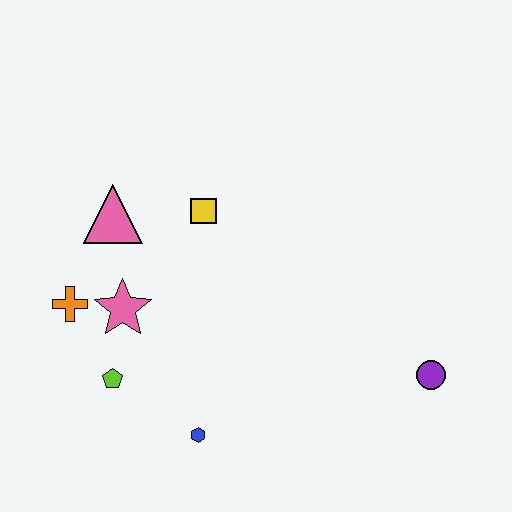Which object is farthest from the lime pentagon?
The purple circle is farthest from the lime pentagon.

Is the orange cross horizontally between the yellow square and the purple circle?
No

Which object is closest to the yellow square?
The pink triangle is closest to the yellow square.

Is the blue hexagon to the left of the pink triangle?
No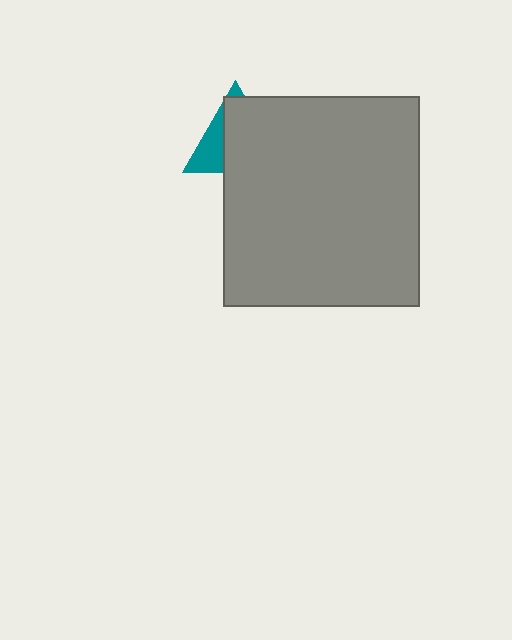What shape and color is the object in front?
The object in front is a gray rectangle.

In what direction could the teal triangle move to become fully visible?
The teal triangle could move toward the upper-left. That would shift it out from behind the gray rectangle entirely.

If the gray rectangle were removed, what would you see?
You would see the complete teal triangle.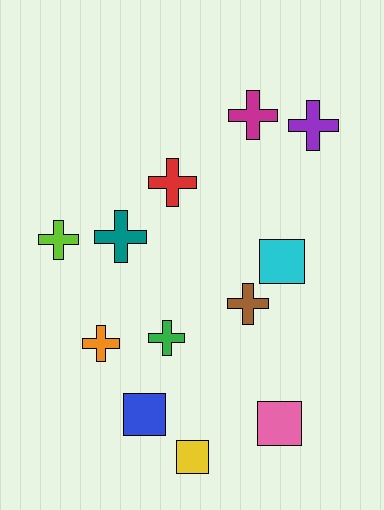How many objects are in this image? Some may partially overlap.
There are 12 objects.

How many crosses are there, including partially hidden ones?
There are 8 crosses.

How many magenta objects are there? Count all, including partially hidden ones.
There is 1 magenta object.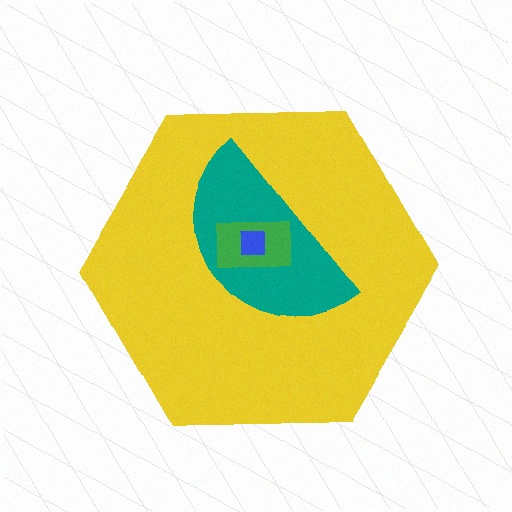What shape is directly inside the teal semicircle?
The green rectangle.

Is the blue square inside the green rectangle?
Yes.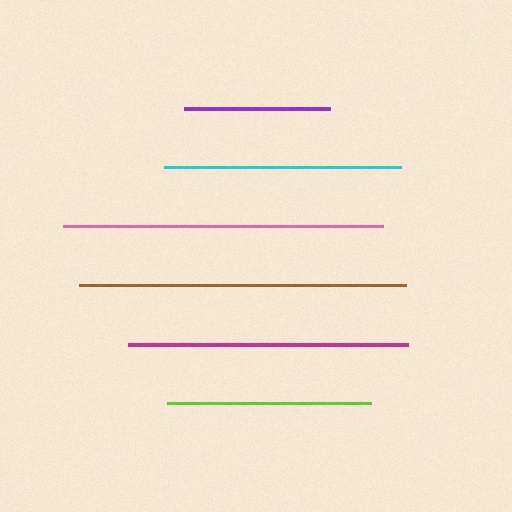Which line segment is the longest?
The brown line is the longest at approximately 327 pixels.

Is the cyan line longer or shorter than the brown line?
The brown line is longer than the cyan line.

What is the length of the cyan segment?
The cyan segment is approximately 238 pixels long.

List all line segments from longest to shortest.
From longest to shortest: brown, pink, magenta, cyan, lime, purple.